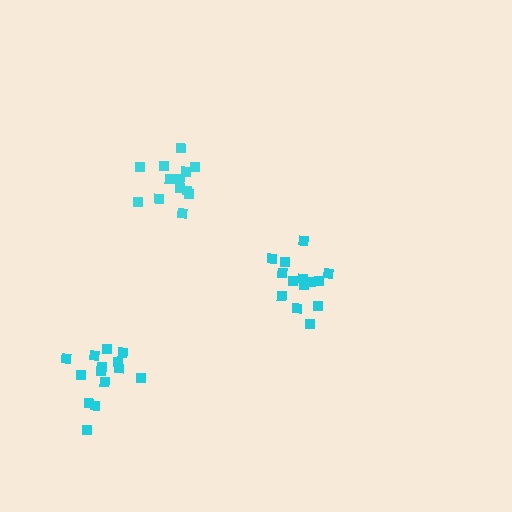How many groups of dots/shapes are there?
There are 3 groups.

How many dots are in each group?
Group 1: 13 dots, Group 2: 14 dots, Group 3: 14 dots (41 total).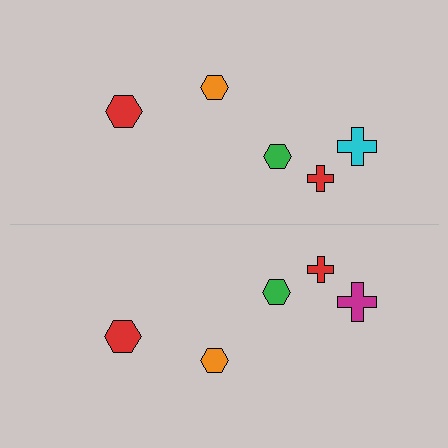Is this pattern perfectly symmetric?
No, the pattern is not perfectly symmetric. The magenta cross on the bottom side breaks the symmetry — its mirror counterpart is cyan.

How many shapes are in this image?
There are 10 shapes in this image.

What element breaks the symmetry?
The magenta cross on the bottom side breaks the symmetry — its mirror counterpart is cyan.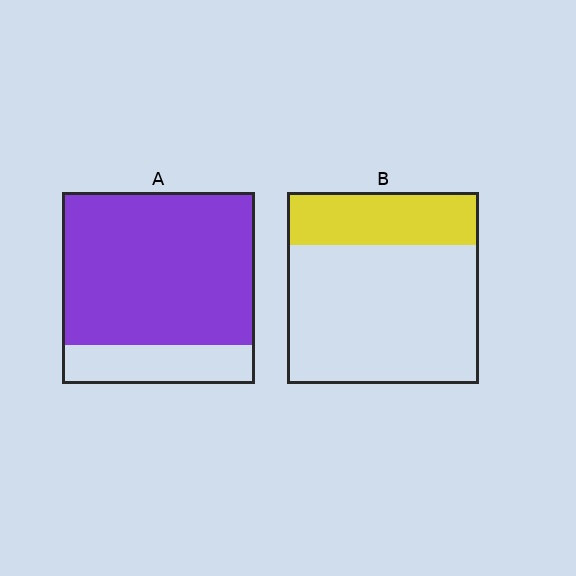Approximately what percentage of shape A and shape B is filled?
A is approximately 80% and B is approximately 30%.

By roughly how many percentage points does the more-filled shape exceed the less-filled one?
By roughly 50 percentage points (A over B).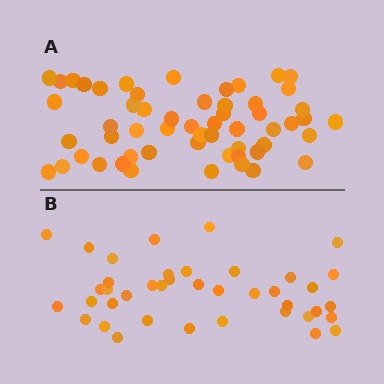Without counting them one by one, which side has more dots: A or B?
Region A (the top region) has more dots.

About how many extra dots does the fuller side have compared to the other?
Region A has approximately 15 more dots than region B.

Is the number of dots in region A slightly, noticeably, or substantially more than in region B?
Region A has noticeably more, but not dramatically so. The ratio is roughly 1.4 to 1.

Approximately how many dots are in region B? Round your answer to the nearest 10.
About 40 dots.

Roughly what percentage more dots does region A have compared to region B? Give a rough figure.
About 40% more.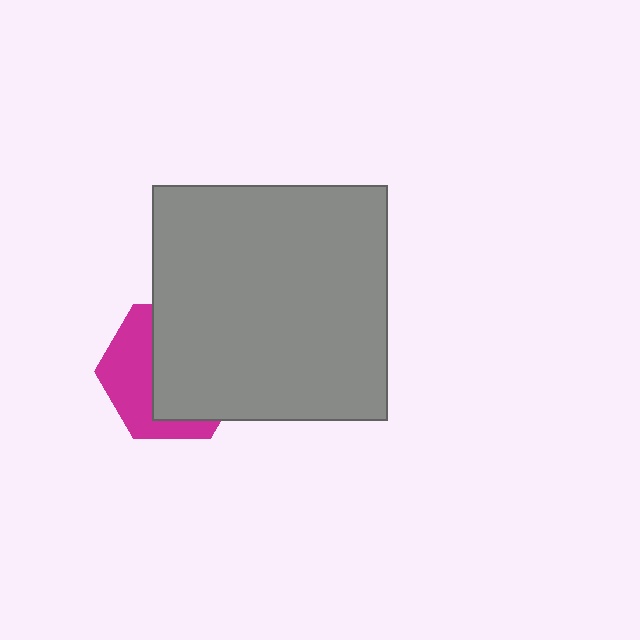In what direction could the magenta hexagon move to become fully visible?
The magenta hexagon could move left. That would shift it out from behind the gray square entirely.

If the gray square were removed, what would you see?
You would see the complete magenta hexagon.